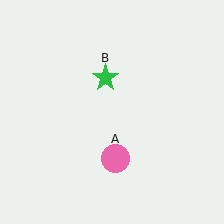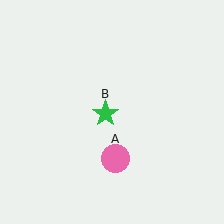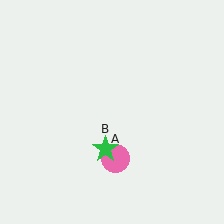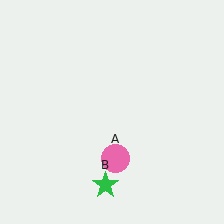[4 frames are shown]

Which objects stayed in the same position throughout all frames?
Pink circle (object A) remained stationary.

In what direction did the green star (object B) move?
The green star (object B) moved down.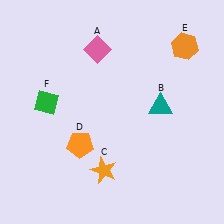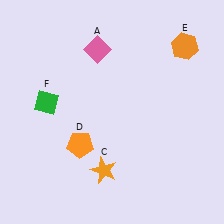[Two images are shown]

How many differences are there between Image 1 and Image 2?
There is 1 difference between the two images.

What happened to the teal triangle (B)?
The teal triangle (B) was removed in Image 2. It was in the top-right area of Image 1.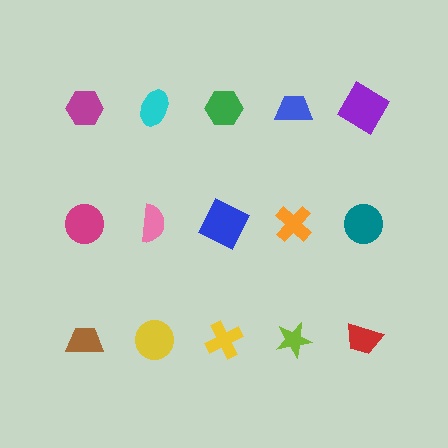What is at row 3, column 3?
A yellow cross.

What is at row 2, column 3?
A blue square.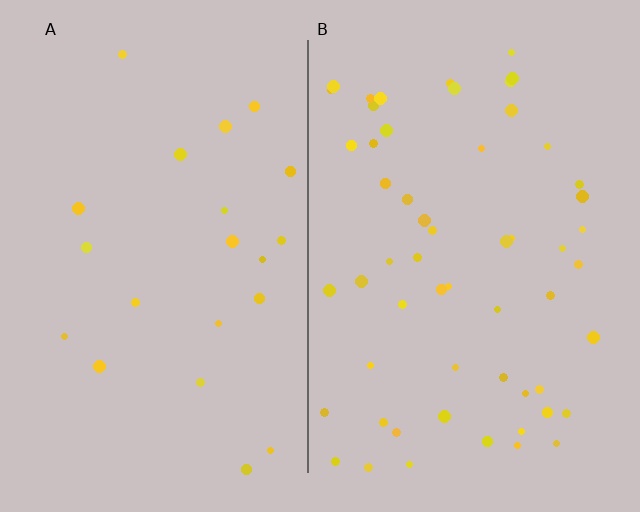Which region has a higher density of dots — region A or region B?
B (the right).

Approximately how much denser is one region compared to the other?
Approximately 2.6× — region B over region A.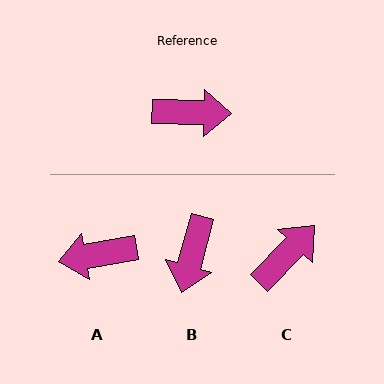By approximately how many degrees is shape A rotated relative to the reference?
Approximately 168 degrees clockwise.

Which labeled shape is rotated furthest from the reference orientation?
A, about 168 degrees away.